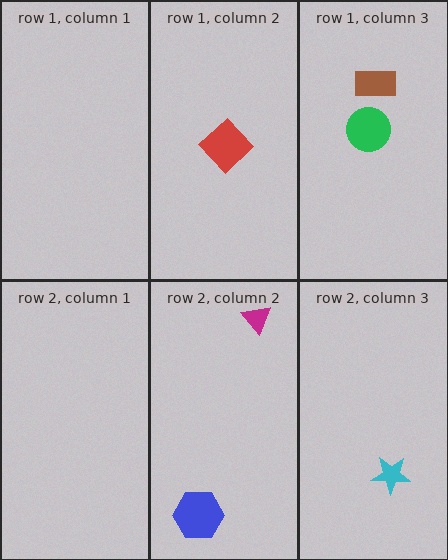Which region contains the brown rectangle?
The row 1, column 3 region.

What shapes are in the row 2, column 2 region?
The blue hexagon, the magenta triangle.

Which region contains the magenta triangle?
The row 2, column 2 region.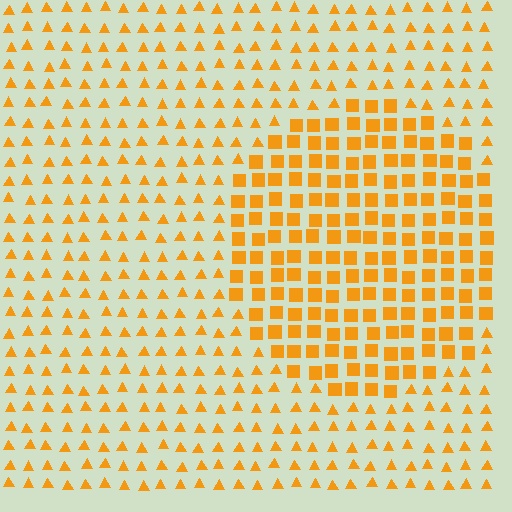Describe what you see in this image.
The image is filled with small orange elements arranged in a uniform grid. A circle-shaped region contains squares, while the surrounding area contains triangles. The boundary is defined purely by the change in element shape.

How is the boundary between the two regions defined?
The boundary is defined by a change in element shape: squares inside vs. triangles outside. All elements share the same color and spacing.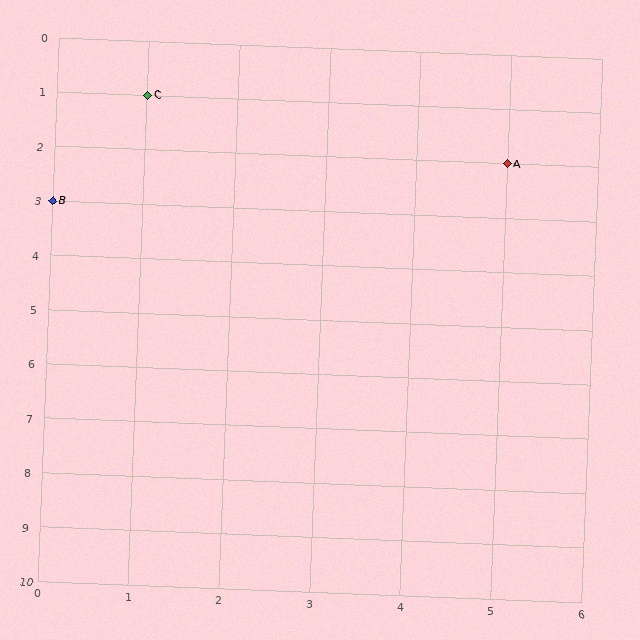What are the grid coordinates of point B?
Point B is at grid coordinates (0, 3).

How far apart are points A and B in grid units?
Points A and B are 5 columns and 1 row apart (about 5.1 grid units diagonally).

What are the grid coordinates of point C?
Point C is at grid coordinates (1, 1).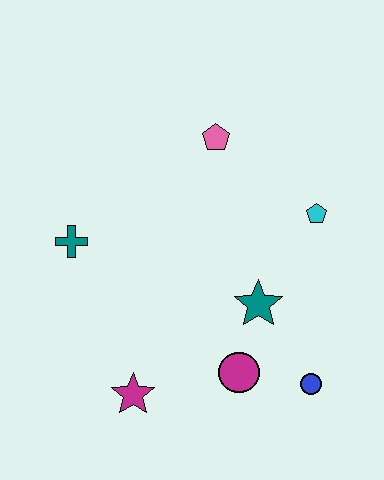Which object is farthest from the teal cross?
The blue circle is farthest from the teal cross.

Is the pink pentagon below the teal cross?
No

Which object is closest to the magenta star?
The magenta circle is closest to the magenta star.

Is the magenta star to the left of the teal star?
Yes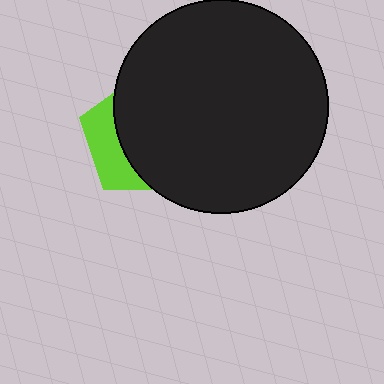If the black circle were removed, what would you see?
You would see the complete lime pentagon.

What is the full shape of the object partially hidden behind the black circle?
The partially hidden object is a lime pentagon.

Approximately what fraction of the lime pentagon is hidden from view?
Roughly 70% of the lime pentagon is hidden behind the black circle.